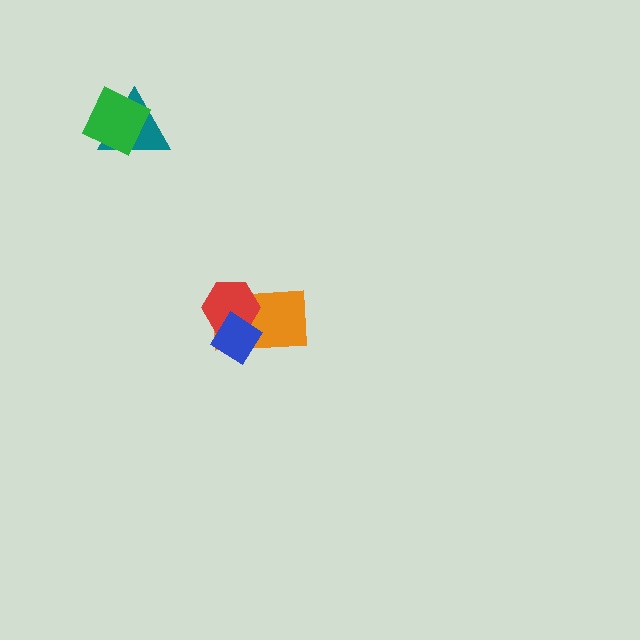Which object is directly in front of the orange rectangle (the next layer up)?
The red hexagon is directly in front of the orange rectangle.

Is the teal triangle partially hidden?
Yes, it is partially covered by another shape.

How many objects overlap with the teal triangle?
1 object overlaps with the teal triangle.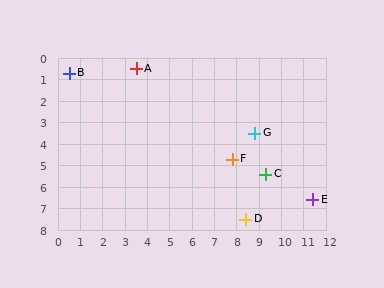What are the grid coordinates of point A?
Point A is at approximately (3.5, 0.5).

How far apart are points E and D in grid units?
Points E and D are about 3.1 grid units apart.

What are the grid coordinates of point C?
Point C is at approximately (9.3, 5.4).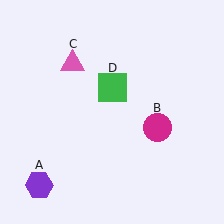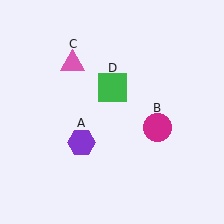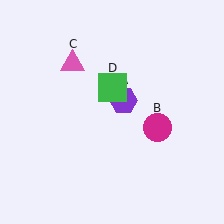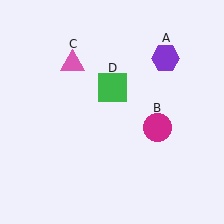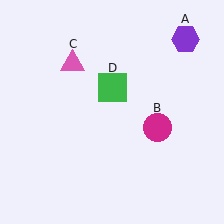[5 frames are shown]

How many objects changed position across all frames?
1 object changed position: purple hexagon (object A).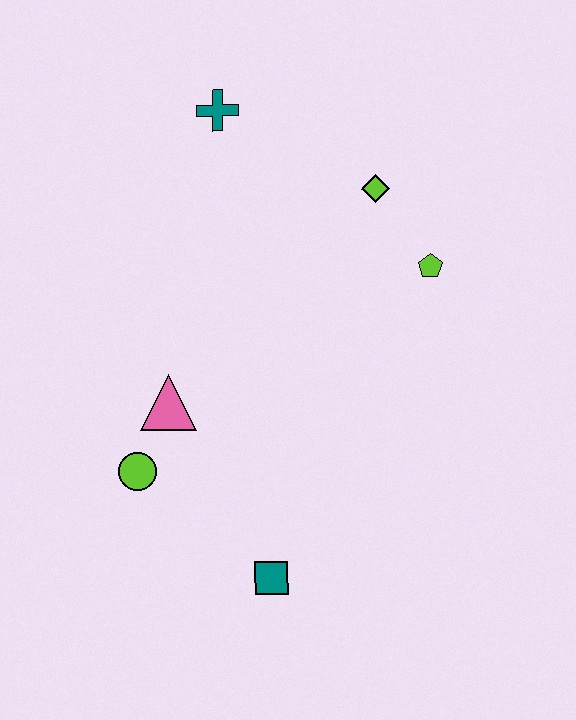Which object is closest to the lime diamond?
The lime pentagon is closest to the lime diamond.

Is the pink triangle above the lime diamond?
No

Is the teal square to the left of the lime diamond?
Yes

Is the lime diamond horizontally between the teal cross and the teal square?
No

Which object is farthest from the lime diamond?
The teal square is farthest from the lime diamond.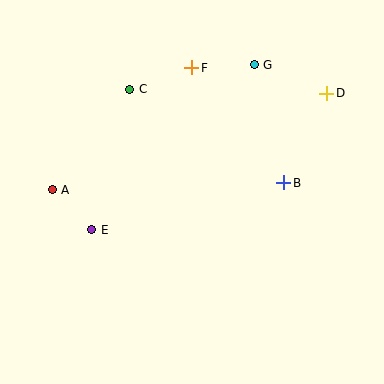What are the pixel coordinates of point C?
Point C is at (130, 89).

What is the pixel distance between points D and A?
The distance between D and A is 291 pixels.